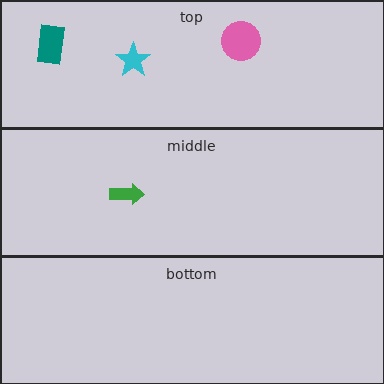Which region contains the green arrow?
The middle region.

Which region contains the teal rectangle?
The top region.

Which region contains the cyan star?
The top region.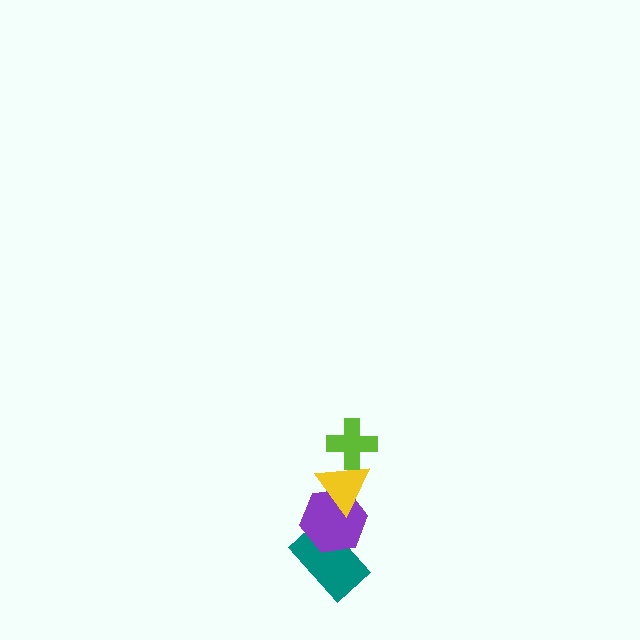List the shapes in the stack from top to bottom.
From top to bottom: the lime cross, the yellow triangle, the purple hexagon, the teal rectangle.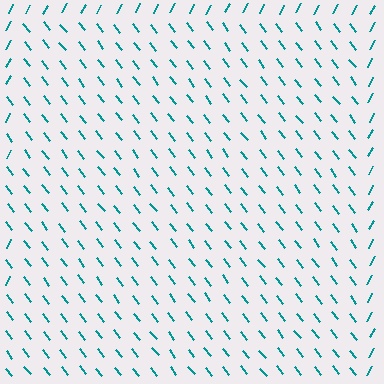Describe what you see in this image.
The image is filled with small teal line segments. A rectangle region in the image has lines oriented differently from the surrounding lines, creating a visible texture boundary.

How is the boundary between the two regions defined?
The boundary is defined purely by a change in line orientation (approximately 65 degrees difference). All lines are the same color and thickness.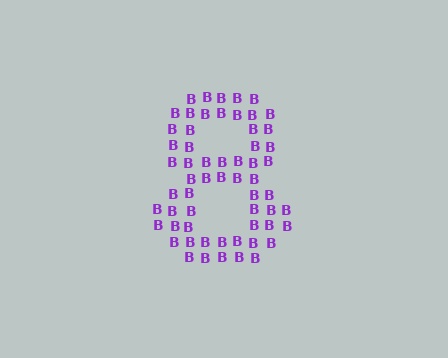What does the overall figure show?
The overall figure shows the digit 8.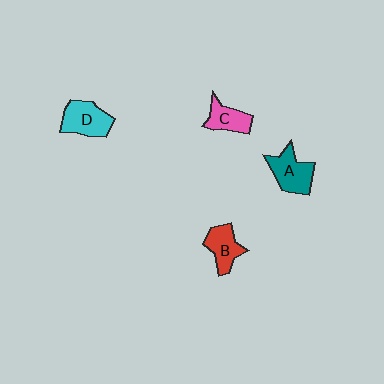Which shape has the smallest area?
Shape C (pink).